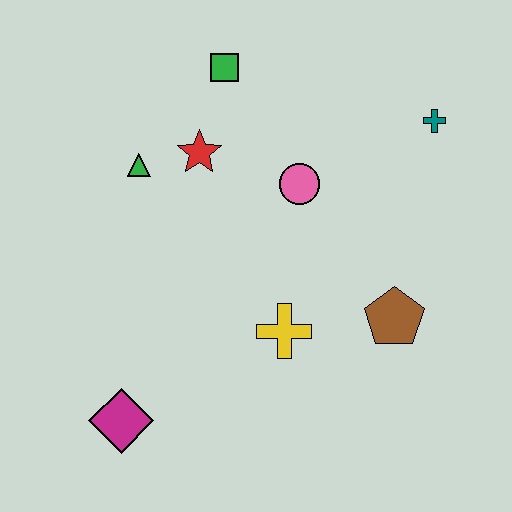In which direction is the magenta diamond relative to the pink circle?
The magenta diamond is below the pink circle.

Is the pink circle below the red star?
Yes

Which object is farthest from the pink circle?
The magenta diamond is farthest from the pink circle.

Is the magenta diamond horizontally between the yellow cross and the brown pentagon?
No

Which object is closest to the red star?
The green triangle is closest to the red star.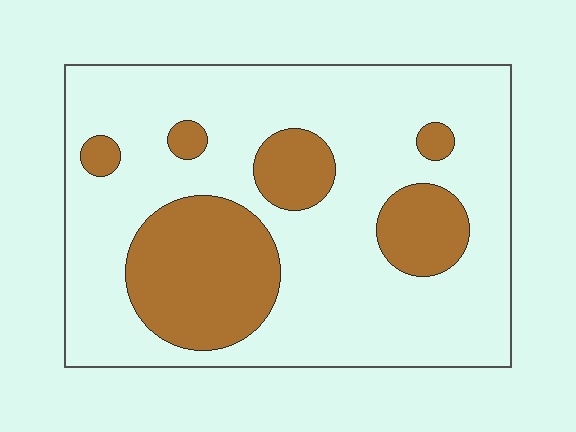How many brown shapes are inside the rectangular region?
6.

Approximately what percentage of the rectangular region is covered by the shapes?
Approximately 25%.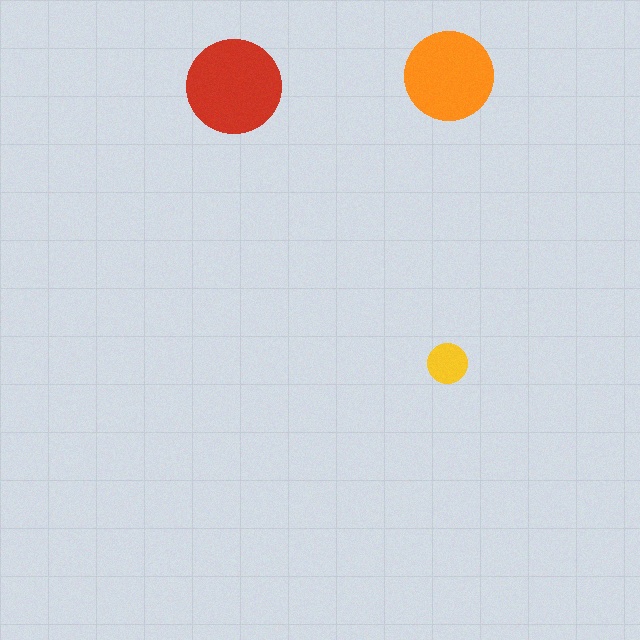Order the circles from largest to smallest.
the red one, the orange one, the yellow one.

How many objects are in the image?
There are 3 objects in the image.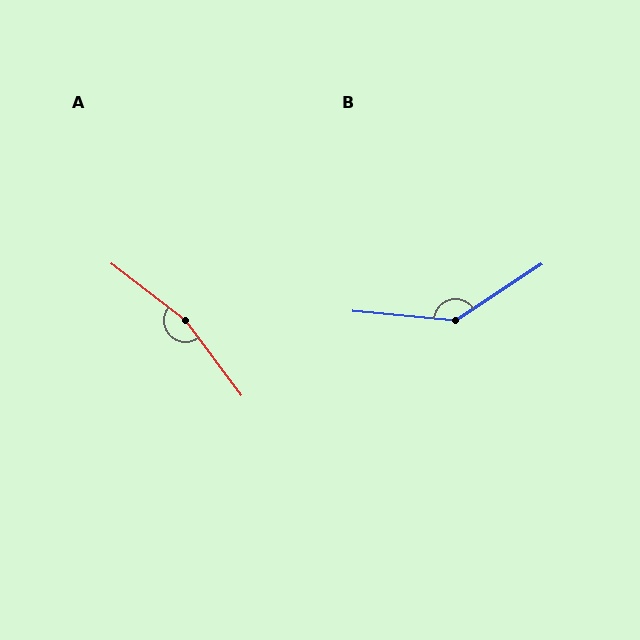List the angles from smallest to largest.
B (142°), A (164°).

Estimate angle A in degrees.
Approximately 164 degrees.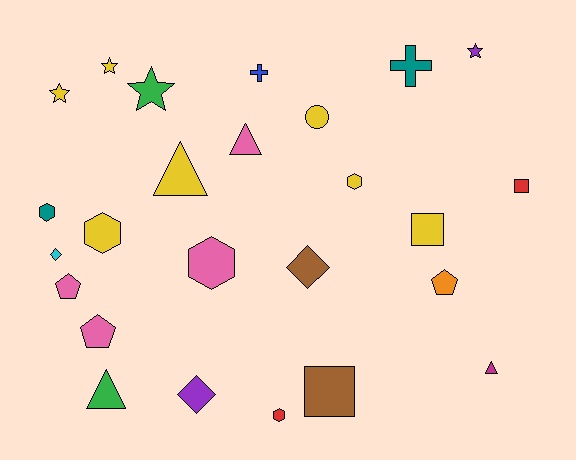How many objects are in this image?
There are 25 objects.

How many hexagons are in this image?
There are 5 hexagons.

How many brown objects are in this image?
There are 2 brown objects.